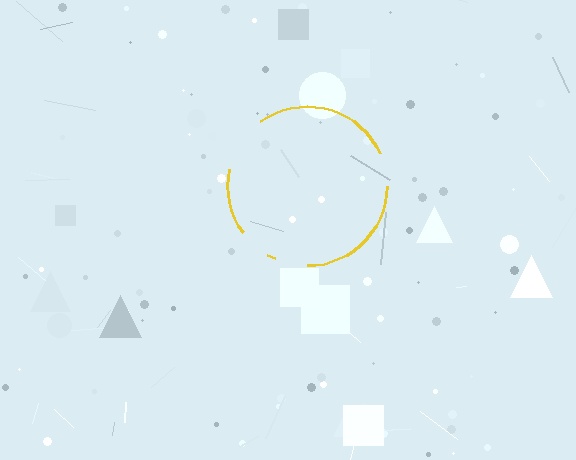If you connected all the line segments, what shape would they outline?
They would outline a circle.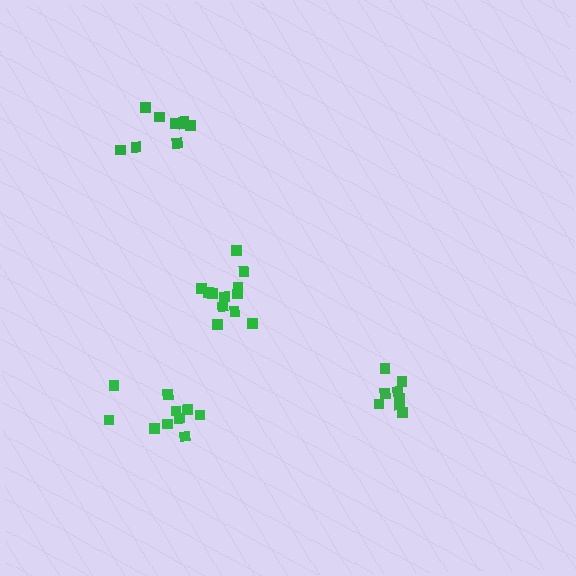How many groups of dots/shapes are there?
There are 4 groups.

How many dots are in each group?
Group 1: 10 dots, Group 2: 9 dots, Group 3: 8 dots, Group 4: 12 dots (39 total).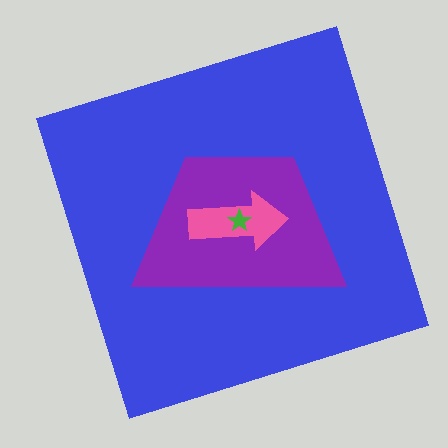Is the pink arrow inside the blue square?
Yes.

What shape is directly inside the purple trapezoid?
The pink arrow.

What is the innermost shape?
The green star.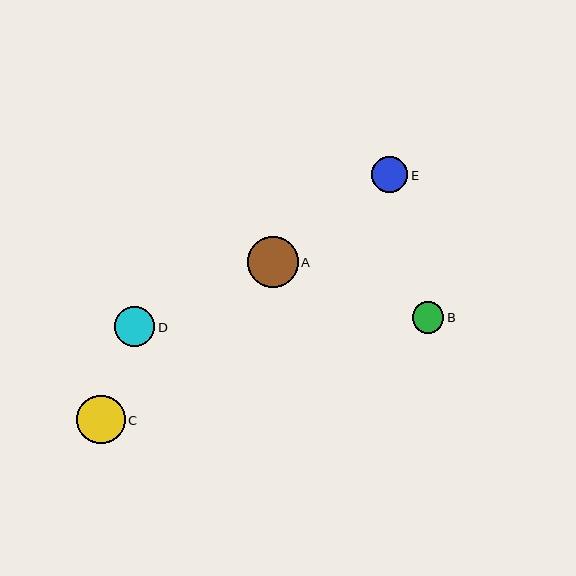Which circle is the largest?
Circle A is the largest with a size of approximately 51 pixels.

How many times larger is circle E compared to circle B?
Circle E is approximately 1.1 times the size of circle B.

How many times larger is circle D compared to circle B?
Circle D is approximately 1.3 times the size of circle B.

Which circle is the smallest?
Circle B is the smallest with a size of approximately 32 pixels.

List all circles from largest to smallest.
From largest to smallest: A, C, D, E, B.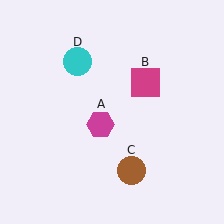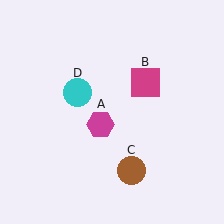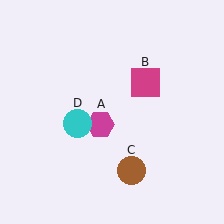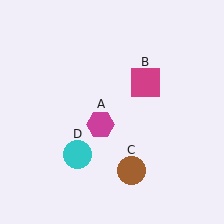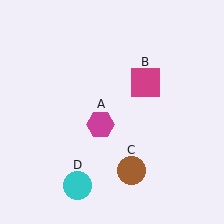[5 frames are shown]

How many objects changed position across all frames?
1 object changed position: cyan circle (object D).